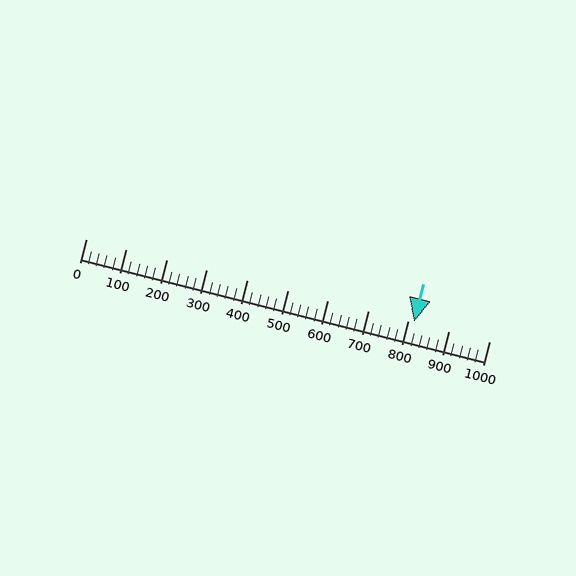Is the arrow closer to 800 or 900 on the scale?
The arrow is closer to 800.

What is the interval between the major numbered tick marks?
The major tick marks are spaced 100 units apart.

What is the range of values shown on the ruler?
The ruler shows values from 0 to 1000.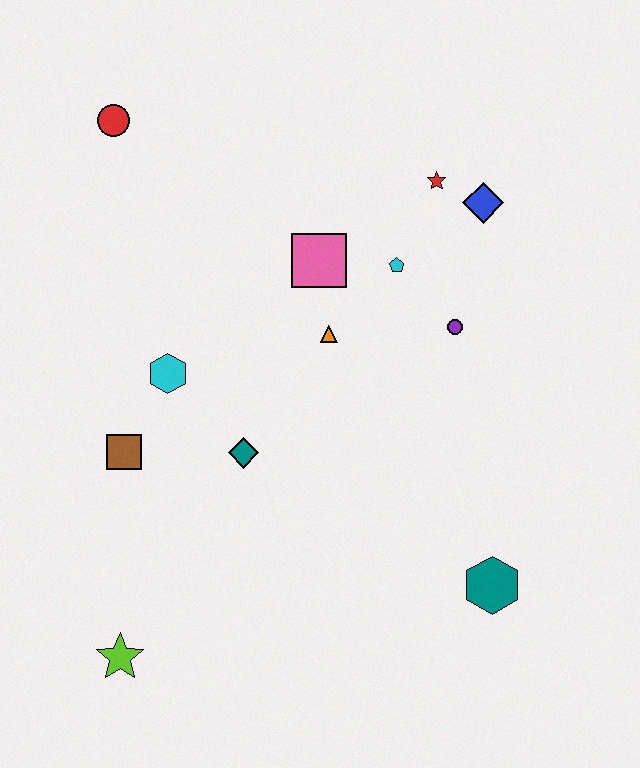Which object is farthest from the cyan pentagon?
The lime star is farthest from the cyan pentagon.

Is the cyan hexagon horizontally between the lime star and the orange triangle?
Yes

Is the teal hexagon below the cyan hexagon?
Yes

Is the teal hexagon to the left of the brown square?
No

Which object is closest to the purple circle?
The cyan pentagon is closest to the purple circle.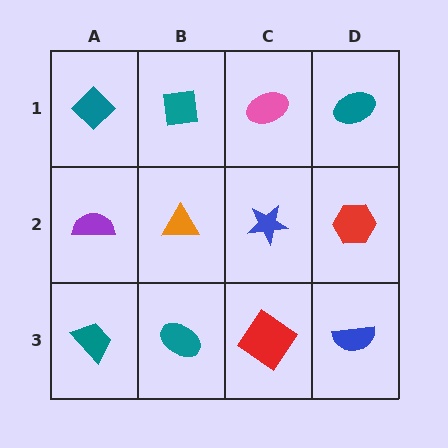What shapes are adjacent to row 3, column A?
A purple semicircle (row 2, column A), a teal ellipse (row 3, column B).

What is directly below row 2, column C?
A red diamond.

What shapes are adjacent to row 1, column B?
An orange triangle (row 2, column B), a teal diamond (row 1, column A), a pink ellipse (row 1, column C).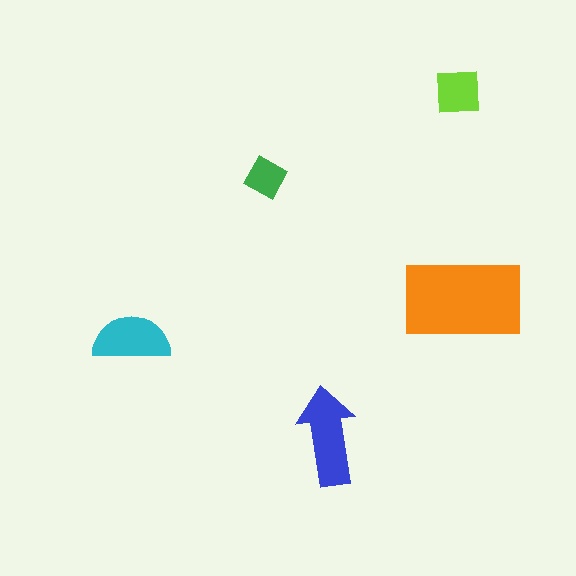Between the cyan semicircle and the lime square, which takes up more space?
The cyan semicircle.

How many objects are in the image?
There are 5 objects in the image.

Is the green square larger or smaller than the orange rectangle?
Smaller.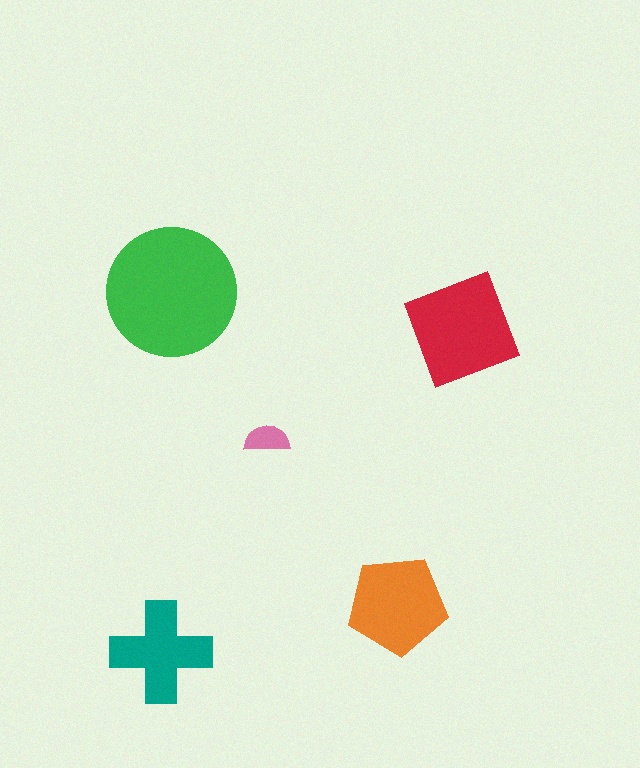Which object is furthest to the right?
The red diamond is rightmost.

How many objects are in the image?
There are 5 objects in the image.